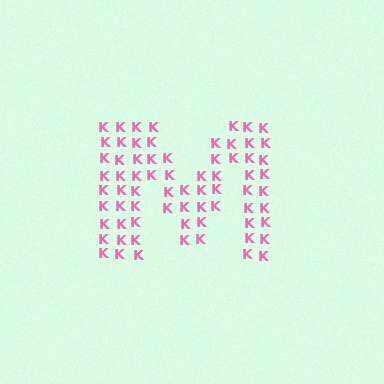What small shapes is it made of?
It is made of small letter K's.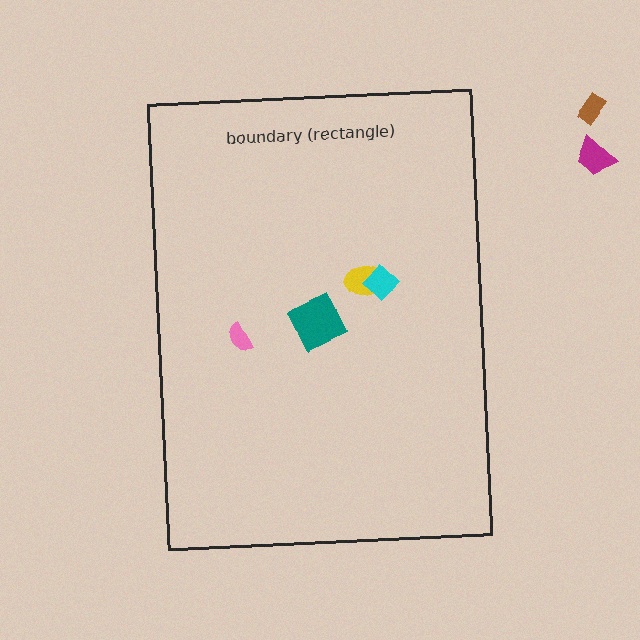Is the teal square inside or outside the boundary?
Inside.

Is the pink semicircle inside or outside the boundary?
Inside.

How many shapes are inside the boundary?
4 inside, 2 outside.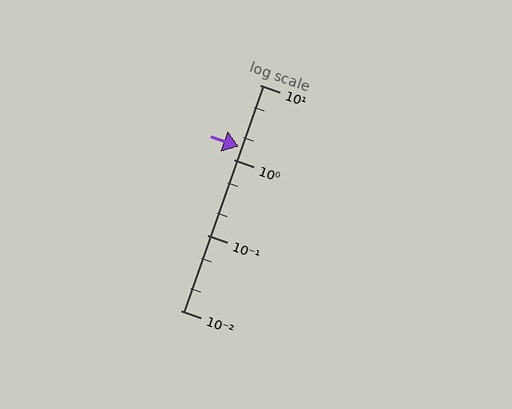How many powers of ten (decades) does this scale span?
The scale spans 3 decades, from 0.01 to 10.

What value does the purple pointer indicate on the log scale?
The pointer indicates approximately 1.5.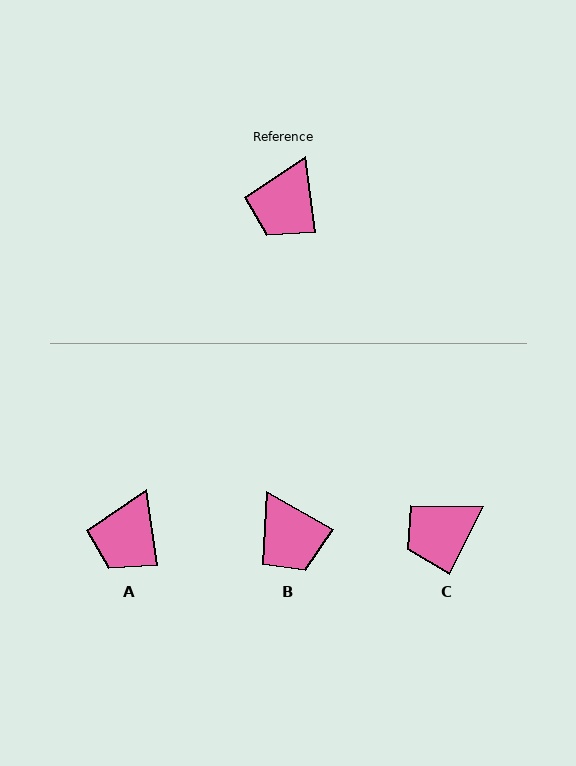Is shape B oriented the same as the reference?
No, it is off by about 52 degrees.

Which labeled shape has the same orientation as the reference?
A.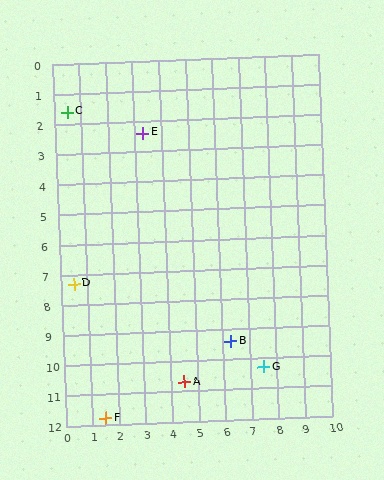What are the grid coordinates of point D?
Point D is at approximately (0.5, 7.3).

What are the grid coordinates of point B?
Point B is at approximately (6.3, 9.4).